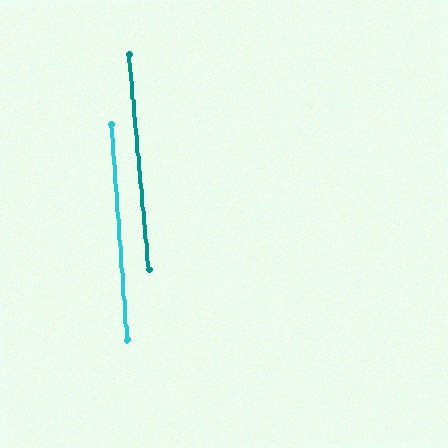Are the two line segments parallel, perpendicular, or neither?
Parallel — their directions differ by only 1.2°.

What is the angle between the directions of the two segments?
Approximately 1 degree.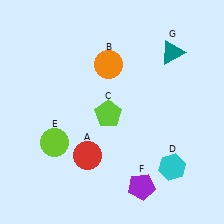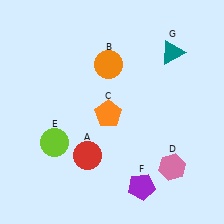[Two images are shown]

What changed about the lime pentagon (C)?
In Image 1, C is lime. In Image 2, it changed to orange.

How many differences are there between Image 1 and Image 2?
There are 2 differences between the two images.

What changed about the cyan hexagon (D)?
In Image 1, D is cyan. In Image 2, it changed to pink.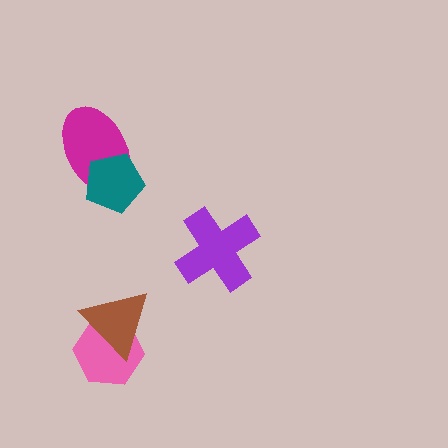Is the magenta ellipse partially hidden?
Yes, it is partially covered by another shape.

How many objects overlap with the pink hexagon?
1 object overlaps with the pink hexagon.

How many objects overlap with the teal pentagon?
1 object overlaps with the teal pentagon.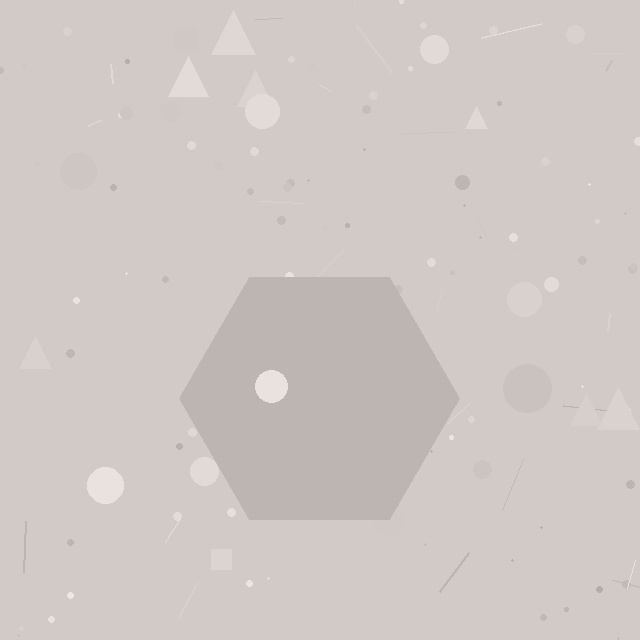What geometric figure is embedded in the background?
A hexagon is embedded in the background.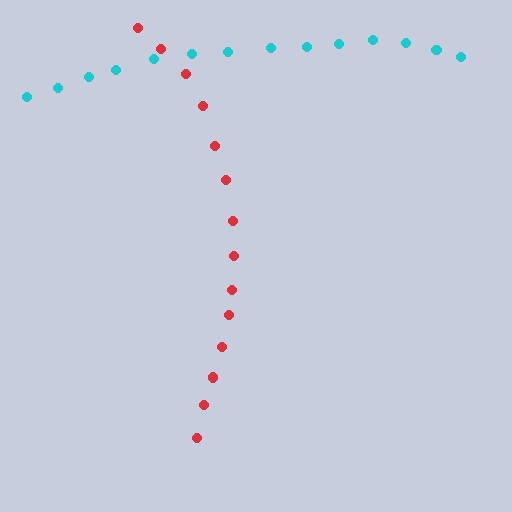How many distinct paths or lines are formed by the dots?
There are 2 distinct paths.